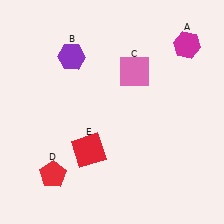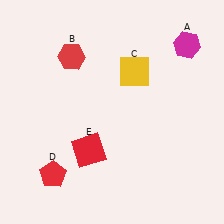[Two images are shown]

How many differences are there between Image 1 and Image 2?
There are 2 differences between the two images.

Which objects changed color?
B changed from purple to red. C changed from pink to yellow.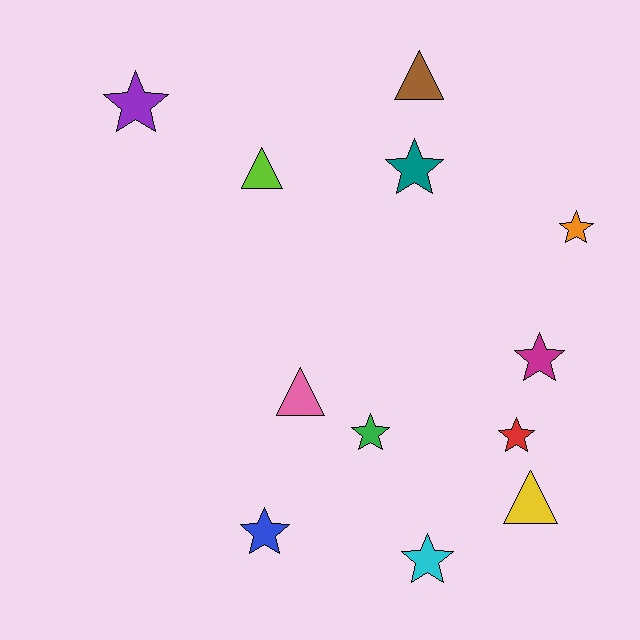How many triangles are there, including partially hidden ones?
There are 4 triangles.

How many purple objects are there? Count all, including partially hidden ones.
There is 1 purple object.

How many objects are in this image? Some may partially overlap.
There are 12 objects.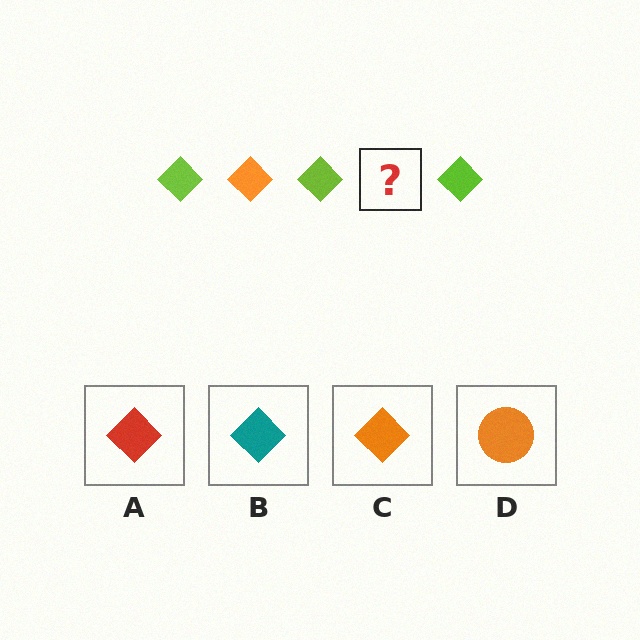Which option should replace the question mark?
Option C.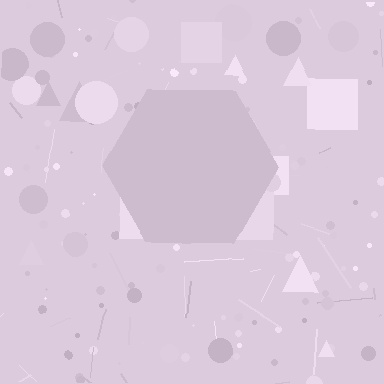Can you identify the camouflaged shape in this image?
The camouflaged shape is a hexagon.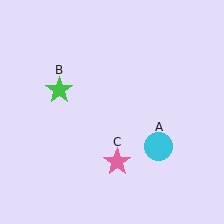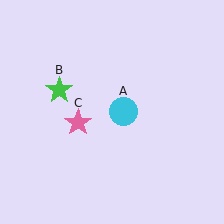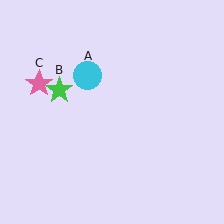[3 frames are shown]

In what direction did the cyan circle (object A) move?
The cyan circle (object A) moved up and to the left.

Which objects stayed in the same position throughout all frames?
Green star (object B) remained stationary.